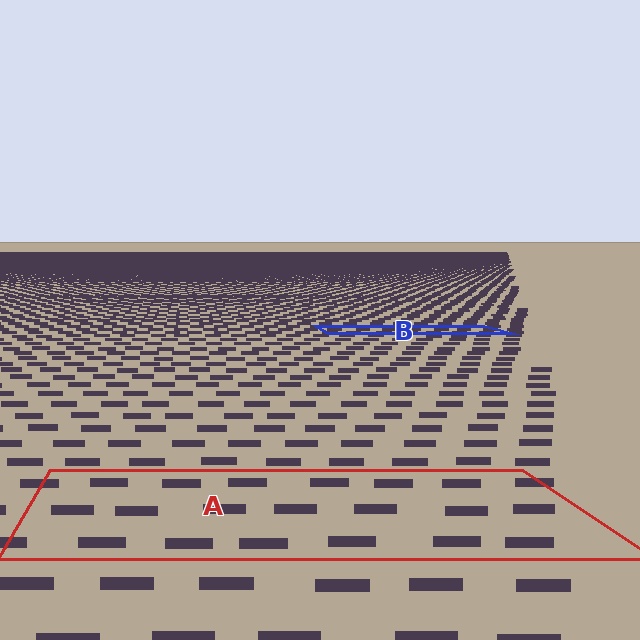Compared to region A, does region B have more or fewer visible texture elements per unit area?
Region B has more texture elements per unit area — they are packed more densely because it is farther away.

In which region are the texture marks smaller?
The texture marks are smaller in region B, because it is farther away.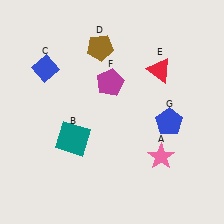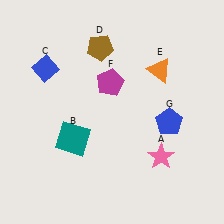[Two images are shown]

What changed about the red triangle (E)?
In Image 1, E is red. In Image 2, it changed to orange.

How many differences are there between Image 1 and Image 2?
There is 1 difference between the two images.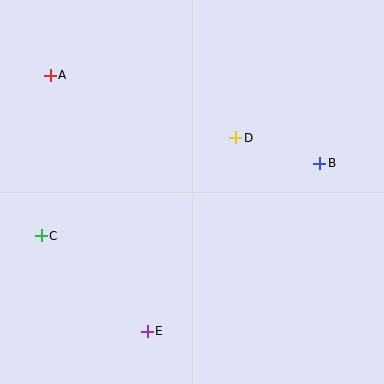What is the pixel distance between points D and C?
The distance between D and C is 218 pixels.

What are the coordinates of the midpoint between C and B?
The midpoint between C and B is at (181, 199).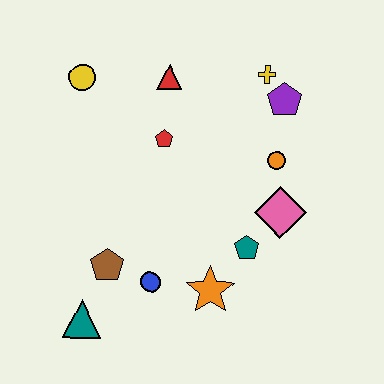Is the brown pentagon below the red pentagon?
Yes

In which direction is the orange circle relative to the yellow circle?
The orange circle is to the right of the yellow circle.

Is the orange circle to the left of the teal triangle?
No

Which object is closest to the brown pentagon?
The blue circle is closest to the brown pentagon.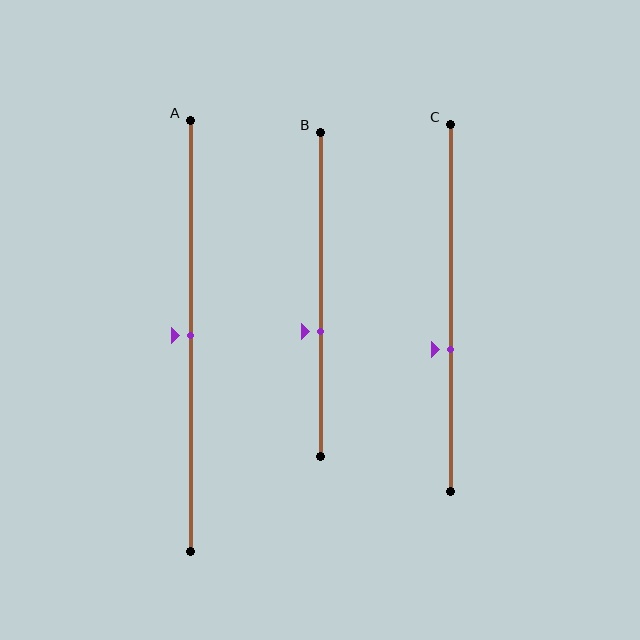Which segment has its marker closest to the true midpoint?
Segment A has its marker closest to the true midpoint.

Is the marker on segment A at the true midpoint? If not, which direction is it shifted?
Yes, the marker on segment A is at the true midpoint.